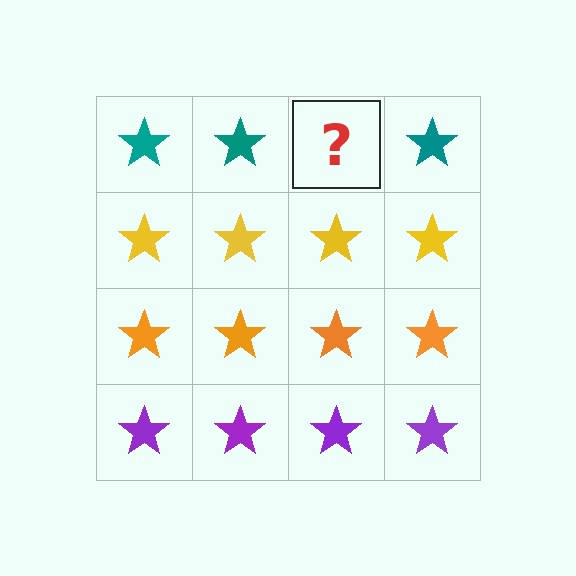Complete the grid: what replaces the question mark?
The question mark should be replaced with a teal star.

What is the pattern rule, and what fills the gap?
The rule is that each row has a consistent color. The gap should be filled with a teal star.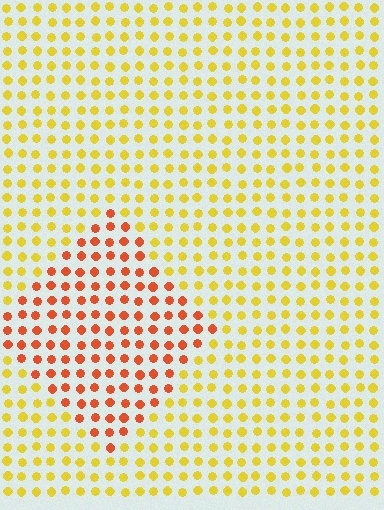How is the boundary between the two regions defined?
The boundary is defined purely by a slight shift in hue (about 42 degrees). Spacing, size, and orientation are identical on both sides.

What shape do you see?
I see a diamond.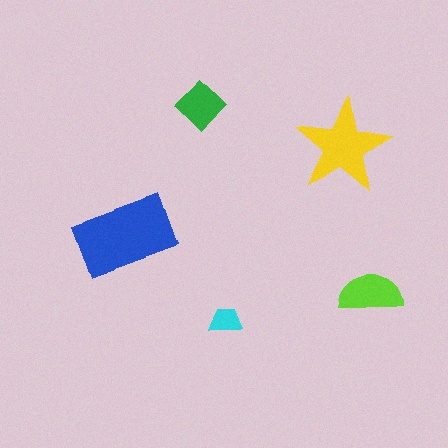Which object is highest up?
The green diamond is topmost.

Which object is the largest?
The blue rectangle.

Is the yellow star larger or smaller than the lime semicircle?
Larger.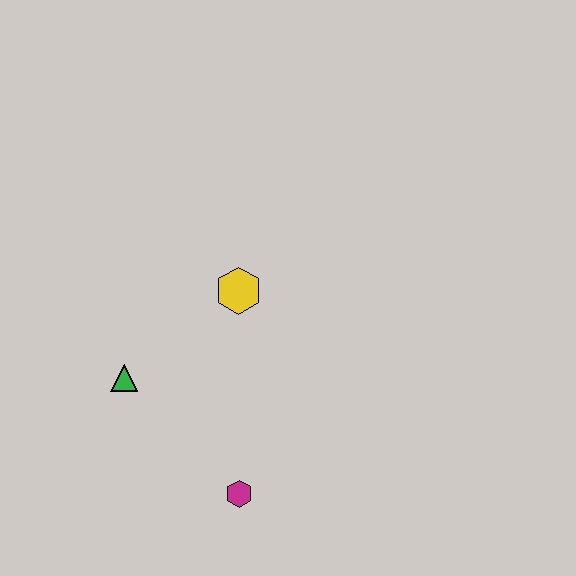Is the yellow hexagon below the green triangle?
No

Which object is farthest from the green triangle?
The magenta hexagon is farthest from the green triangle.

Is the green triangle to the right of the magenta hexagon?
No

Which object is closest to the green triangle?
The yellow hexagon is closest to the green triangle.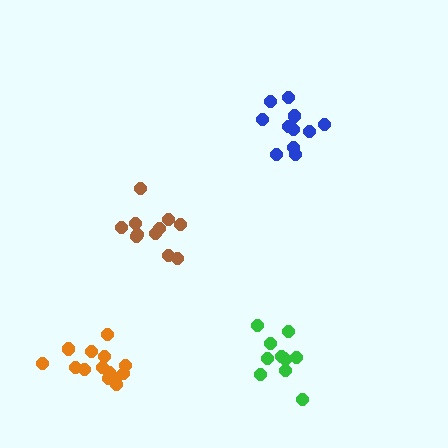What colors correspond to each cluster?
The clusters are colored: brown, green, orange, blue.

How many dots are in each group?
Group 1: 11 dots, Group 2: 11 dots, Group 3: 14 dots, Group 4: 11 dots (47 total).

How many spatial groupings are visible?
There are 4 spatial groupings.